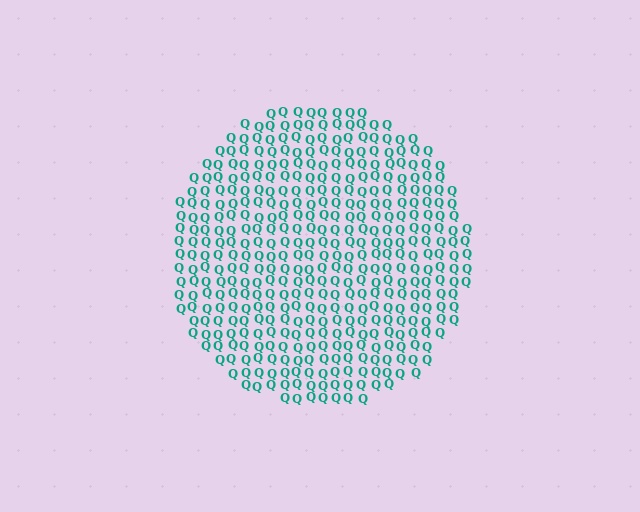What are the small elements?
The small elements are letter Q's.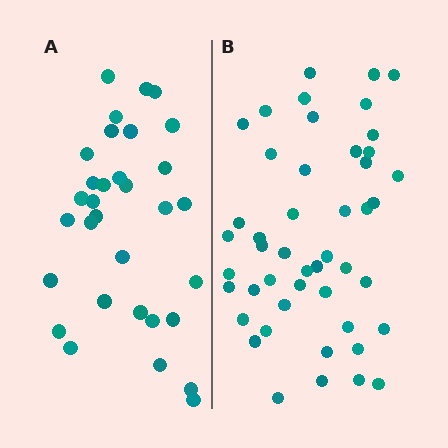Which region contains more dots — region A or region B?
Region B (the right region) has more dots.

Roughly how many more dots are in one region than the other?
Region B has approximately 15 more dots than region A.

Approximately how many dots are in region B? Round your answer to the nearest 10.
About 50 dots. (The exact count is 47, which rounds to 50.)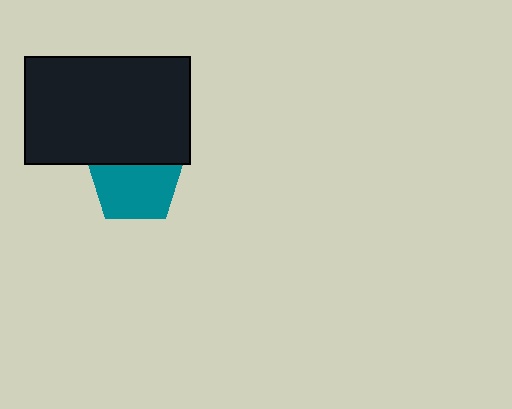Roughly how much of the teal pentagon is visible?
Most of it is visible (roughly 67%).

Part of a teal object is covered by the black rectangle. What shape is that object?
It is a pentagon.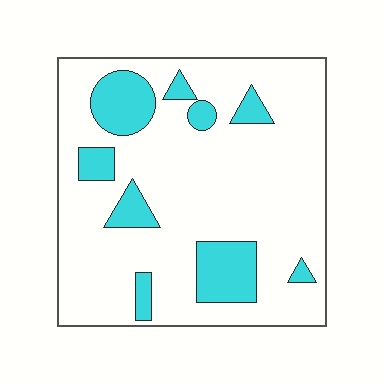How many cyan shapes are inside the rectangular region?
9.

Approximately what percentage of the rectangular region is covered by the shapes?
Approximately 20%.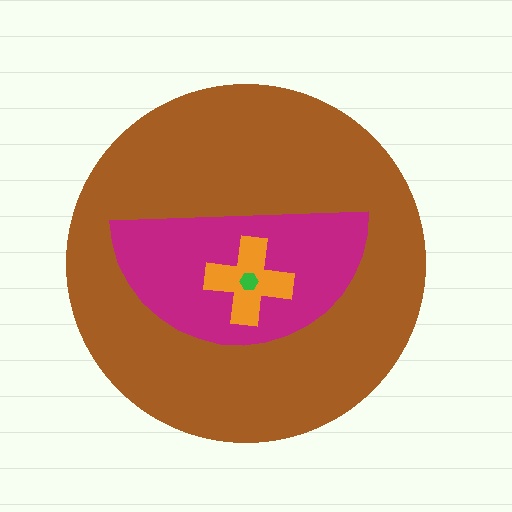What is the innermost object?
The green hexagon.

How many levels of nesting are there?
4.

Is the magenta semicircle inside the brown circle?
Yes.